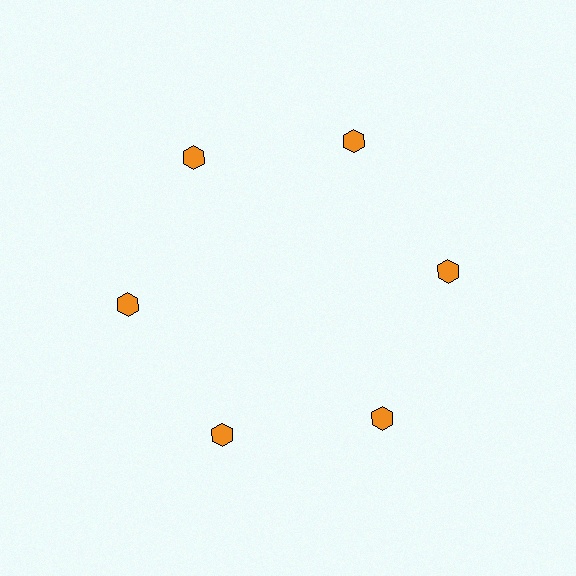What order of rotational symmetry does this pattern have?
This pattern has 6-fold rotational symmetry.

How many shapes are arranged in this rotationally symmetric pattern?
There are 6 shapes, arranged in 6 groups of 1.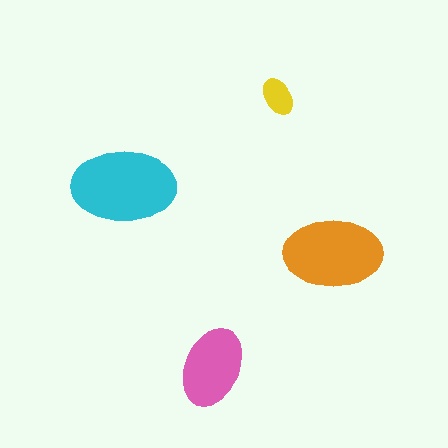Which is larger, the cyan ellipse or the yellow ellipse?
The cyan one.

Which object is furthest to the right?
The orange ellipse is rightmost.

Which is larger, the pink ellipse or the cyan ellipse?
The cyan one.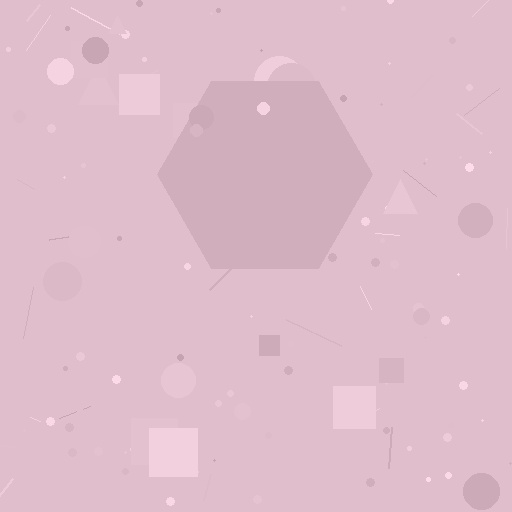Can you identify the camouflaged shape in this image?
The camouflaged shape is a hexagon.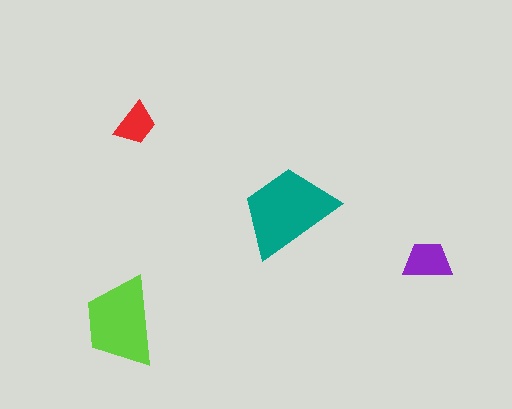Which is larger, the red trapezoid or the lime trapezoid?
The lime one.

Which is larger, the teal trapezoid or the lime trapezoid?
The teal one.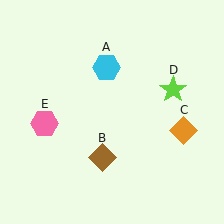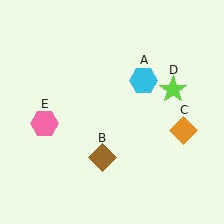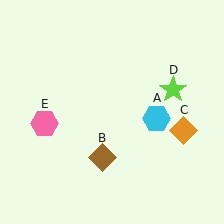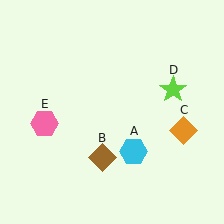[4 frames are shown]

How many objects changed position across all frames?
1 object changed position: cyan hexagon (object A).